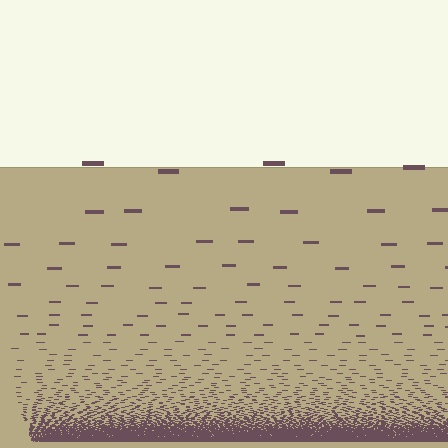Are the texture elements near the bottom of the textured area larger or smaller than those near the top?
Smaller. The gradient is inverted — elements near the bottom are smaller and denser.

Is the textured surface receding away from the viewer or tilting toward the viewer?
The surface appears to tilt toward the viewer. Texture elements get larger and sparser toward the top.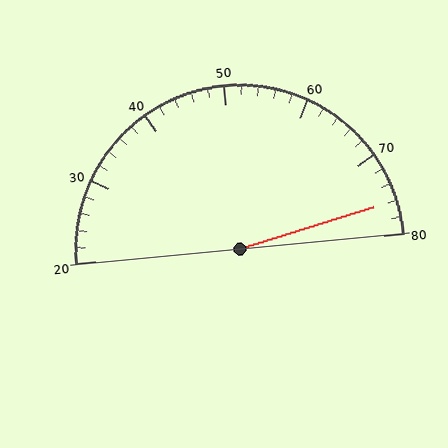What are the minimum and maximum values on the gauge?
The gauge ranges from 20 to 80.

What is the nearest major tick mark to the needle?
The nearest major tick mark is 80.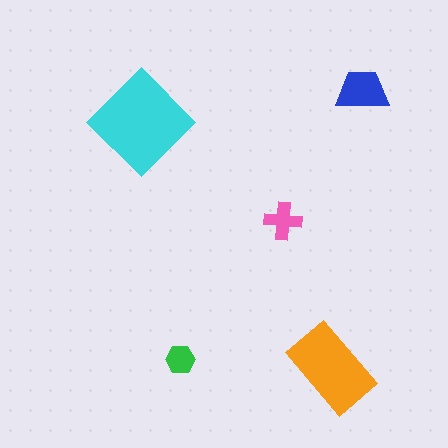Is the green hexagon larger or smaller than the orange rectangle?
Smaller.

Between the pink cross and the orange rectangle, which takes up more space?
The orange rectangle.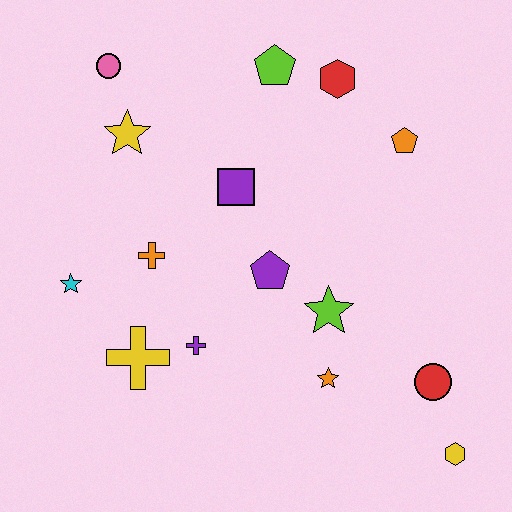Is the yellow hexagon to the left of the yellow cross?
No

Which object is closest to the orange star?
The lime star is closest to the orange star.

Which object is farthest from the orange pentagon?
The cyan star is farthest from the orange pentagon.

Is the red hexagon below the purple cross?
No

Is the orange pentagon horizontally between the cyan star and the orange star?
No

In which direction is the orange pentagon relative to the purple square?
The orange pentagon is to the right of the purple square.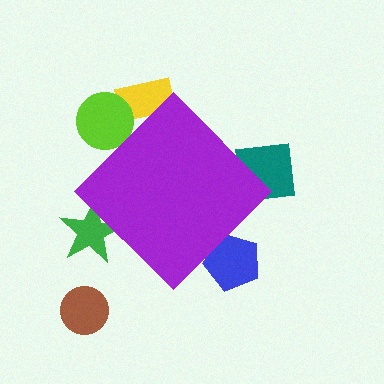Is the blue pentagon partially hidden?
Yes, the blue pentagon is partially hidden behind the purple diamond.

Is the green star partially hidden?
Yes, the green star is partially hidden behind the purple diamond.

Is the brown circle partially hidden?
No, the brown circle is fully visible.